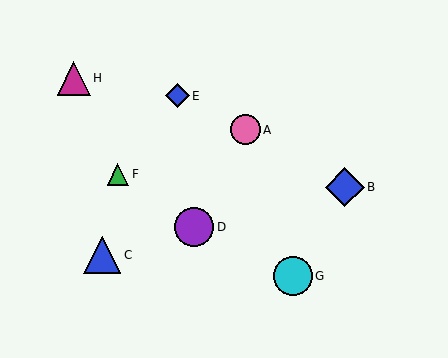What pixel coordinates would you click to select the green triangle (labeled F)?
Click at (118, 174) to select the green triangle F.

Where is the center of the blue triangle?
The center of the blue triangle is at (102, 255).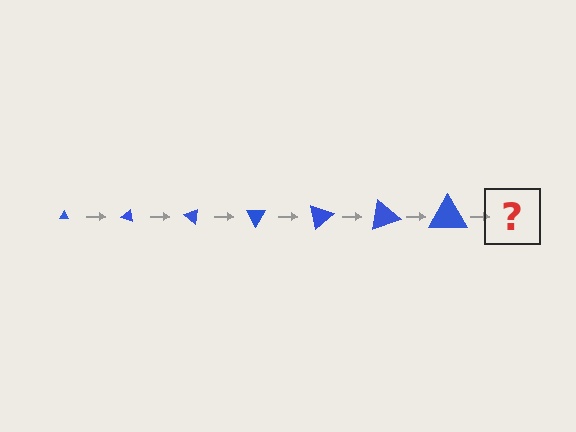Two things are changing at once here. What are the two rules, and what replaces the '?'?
The two rules are that the triangle grows larger each step and it rotates 20 degrees each step. The '?' should be a triangle, larger than the previous one and rotated 140 degrees from the start.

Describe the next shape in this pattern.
It should be a triangle, larger than the previous one and rotated 140 degrees from the start.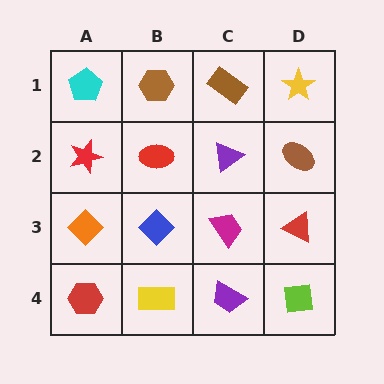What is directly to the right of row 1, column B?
A brown rectangle.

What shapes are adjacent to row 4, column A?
An orange diamond (row 3, column A), a yellow rectangle (row 4, column B).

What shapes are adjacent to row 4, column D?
A red triangle (row 3, column D), a purple trapezoid (row 4, column C).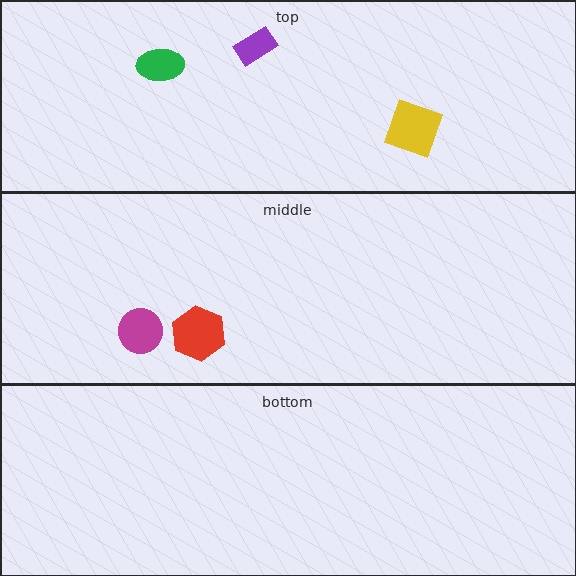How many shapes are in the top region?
3.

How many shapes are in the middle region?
2.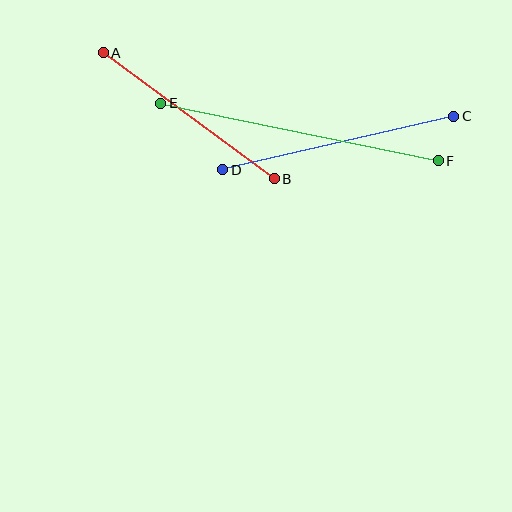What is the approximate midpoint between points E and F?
The midpoint is at approximately (299, 132) pixels.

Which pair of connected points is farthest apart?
Points E and F are farthest apart.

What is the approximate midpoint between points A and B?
The midpoint is at approximately (189, 116) pixels.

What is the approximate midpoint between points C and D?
The midpoint is at approximately (338, 143) pixels.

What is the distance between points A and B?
The distance is approximately 212 pixels.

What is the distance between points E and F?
The distance is approximately 284 pixels.